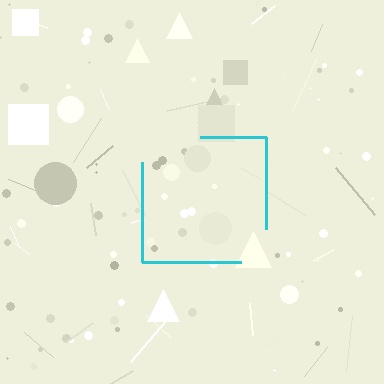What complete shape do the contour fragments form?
The contour fragments form a square.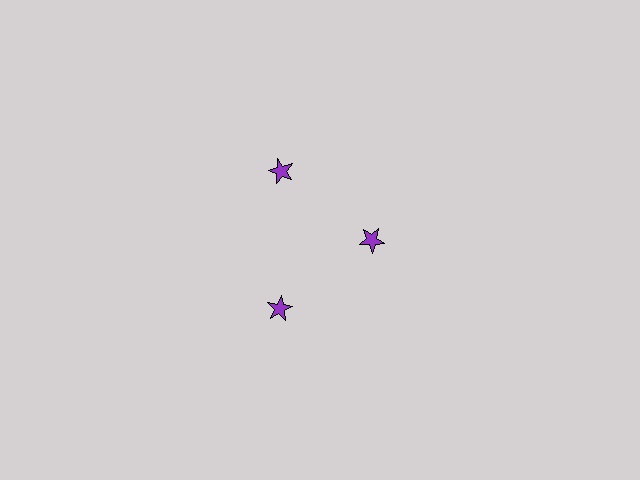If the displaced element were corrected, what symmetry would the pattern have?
It would have 3-fold rotational symmetry — the pattern would map onto itself every 120 degrees.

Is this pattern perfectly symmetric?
No. The 3 purple stars are arranged in a ring, but one element near the 3 o'clock position is pulled inward toward the center, breaking the 3-fold rotational symmetry.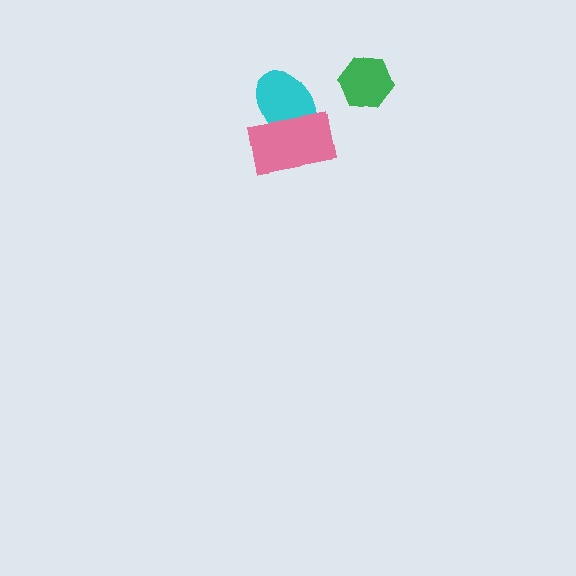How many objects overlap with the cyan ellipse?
1 object overlaps with the cyan ellipse.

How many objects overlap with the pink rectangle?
1 object overlaps with the pink rectangle.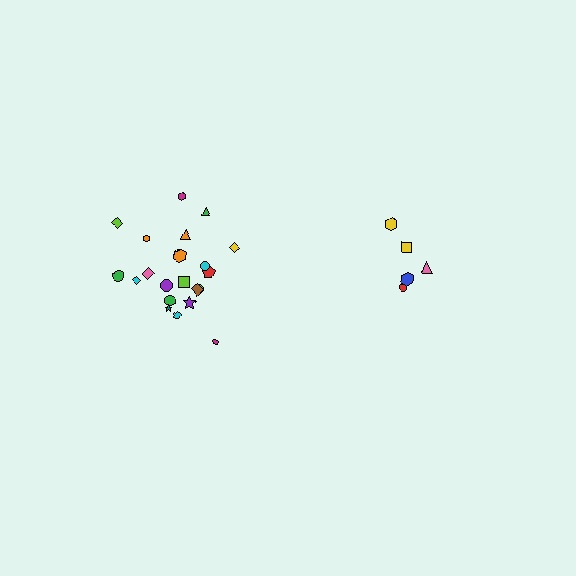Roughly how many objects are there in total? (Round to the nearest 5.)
Roughly 25 objects in total.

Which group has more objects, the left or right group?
The left group.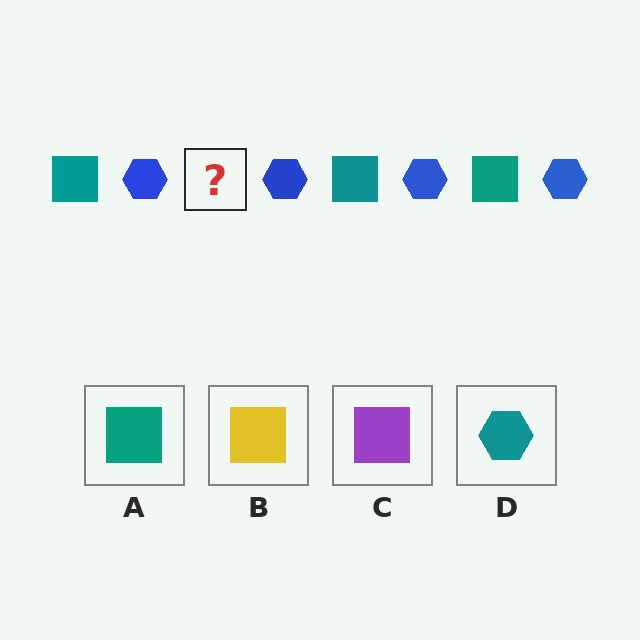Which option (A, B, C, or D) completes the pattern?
A.